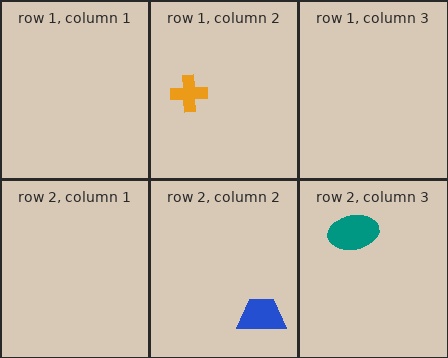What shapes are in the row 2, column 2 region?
The blue trapezoid.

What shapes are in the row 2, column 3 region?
The teal ellipse.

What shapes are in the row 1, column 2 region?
The orange cross.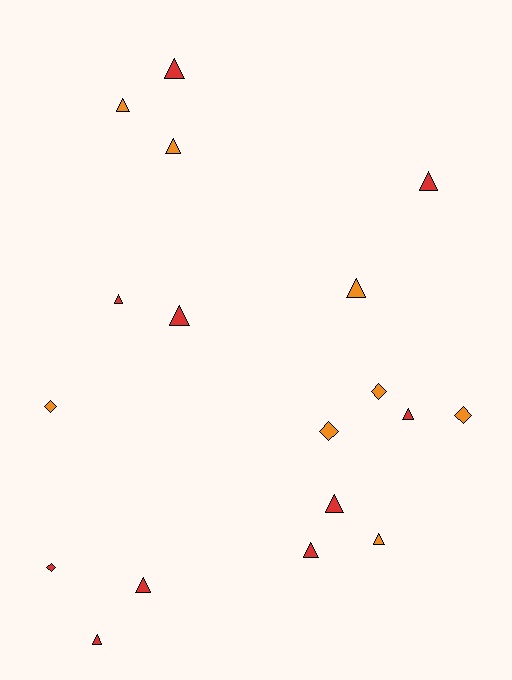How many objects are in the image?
There are 18 objects.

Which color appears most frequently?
Red, with 10 objects.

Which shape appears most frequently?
Triangle, with 13 objects.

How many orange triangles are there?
There are 4 orange triangles.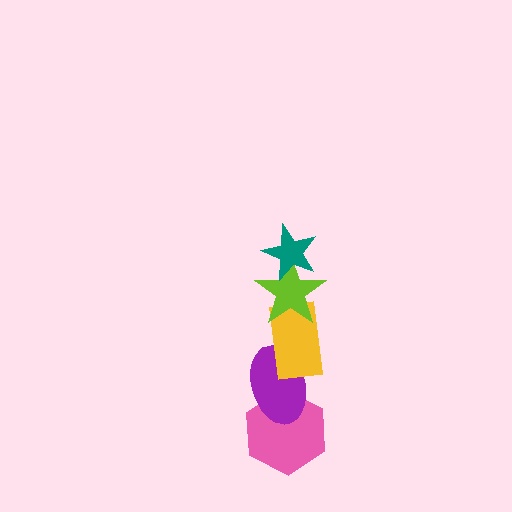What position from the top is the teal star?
The teal star is 1st from the top.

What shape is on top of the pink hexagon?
The purple ellipse is on top of the pink hexagon.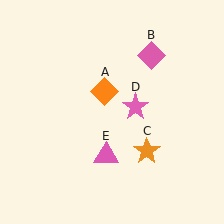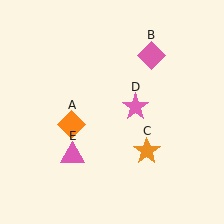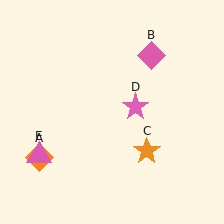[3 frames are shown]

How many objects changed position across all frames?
2 objects changed position: orange diamond (object A), pink triangle (object E).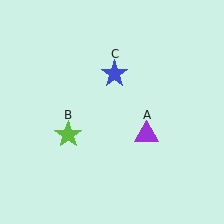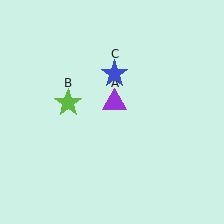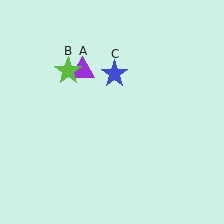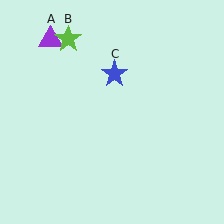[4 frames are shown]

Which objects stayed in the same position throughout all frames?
Blue star (object C) remained stationary.